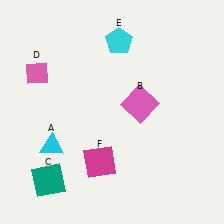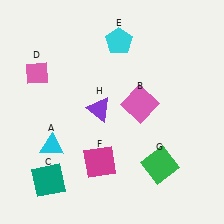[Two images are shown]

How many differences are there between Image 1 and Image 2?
There are 2 differences between the two images.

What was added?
A green square (G), a purple triangle (H) were added in Image 2.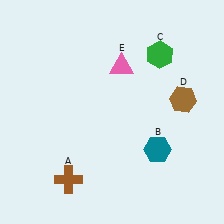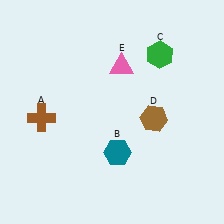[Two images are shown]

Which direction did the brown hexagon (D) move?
The brown hexagon (D) moved left.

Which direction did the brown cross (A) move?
The brown cross (A) moved up.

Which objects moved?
The objects that moved are: the brown cross (A), the teal hexagon (B), the brown hexagon (D).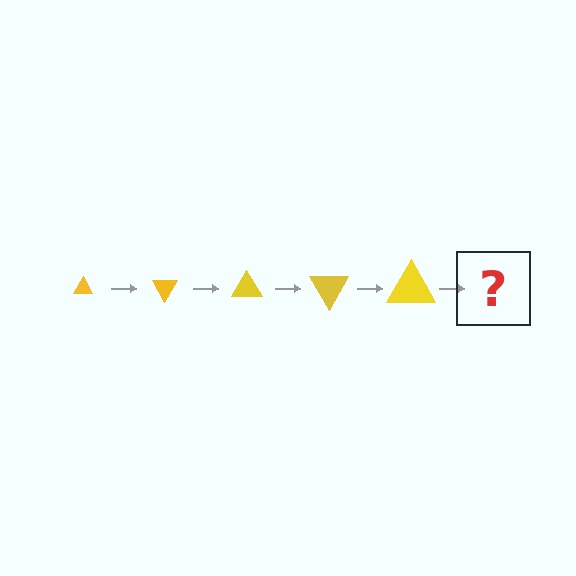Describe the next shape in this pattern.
It should be a triangle, larger than the previous one and rotated 300 degrees from the start.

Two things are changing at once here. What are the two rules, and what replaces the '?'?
The two rules are that the triangle grows larger each step and it rotates 60 degrees each step. The '?' should be a triangle, larger than the previous one and rotated 300 degrees from the start.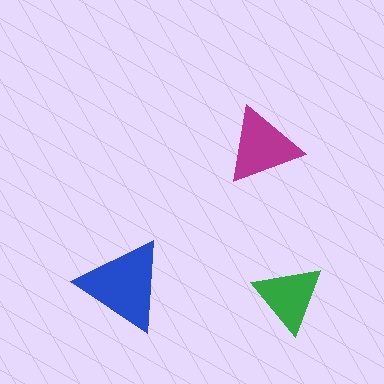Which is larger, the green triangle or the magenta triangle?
The magenta one.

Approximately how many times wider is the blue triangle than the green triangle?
About 1.5 times wider.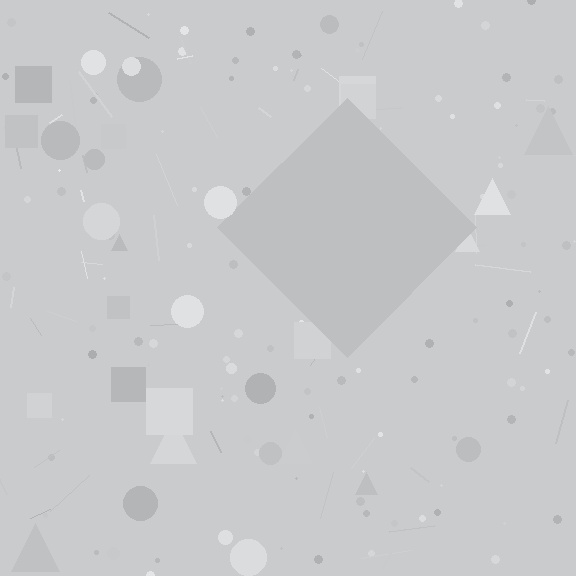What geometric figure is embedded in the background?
A diamond is embedded in the background.